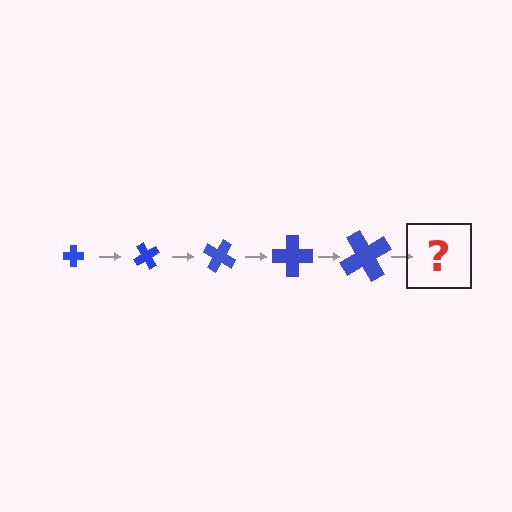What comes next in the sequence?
The next element should be a cross, larger than the previous one and rotated 300 degrees from the start.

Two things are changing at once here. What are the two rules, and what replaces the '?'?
The two rules are that the cross grows larger each step and it rotates 60 degrees each step. The '?' should be a cross, larger than the previous one and rotated 300 degrees from the start.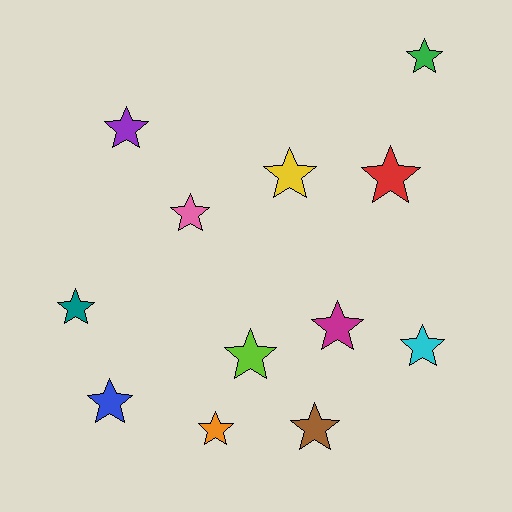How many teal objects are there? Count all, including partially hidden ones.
There is 1 teal object.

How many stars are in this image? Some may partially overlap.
There are 12 stars.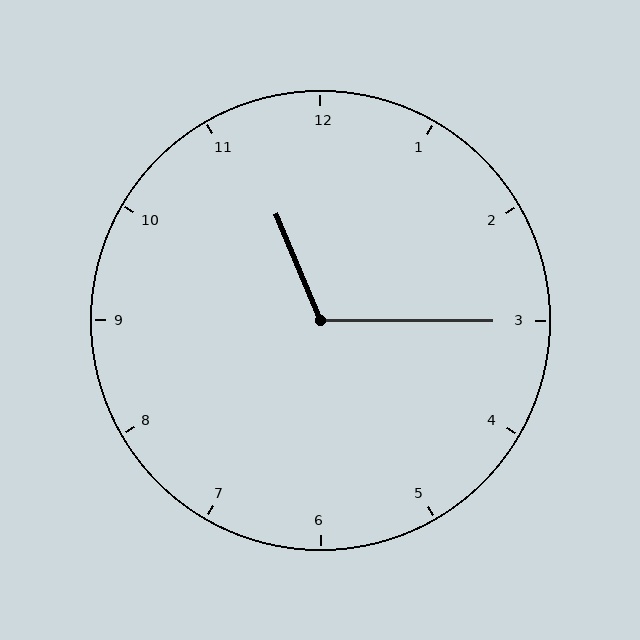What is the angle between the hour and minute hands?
Approximately 112 degrees.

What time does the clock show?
11:15.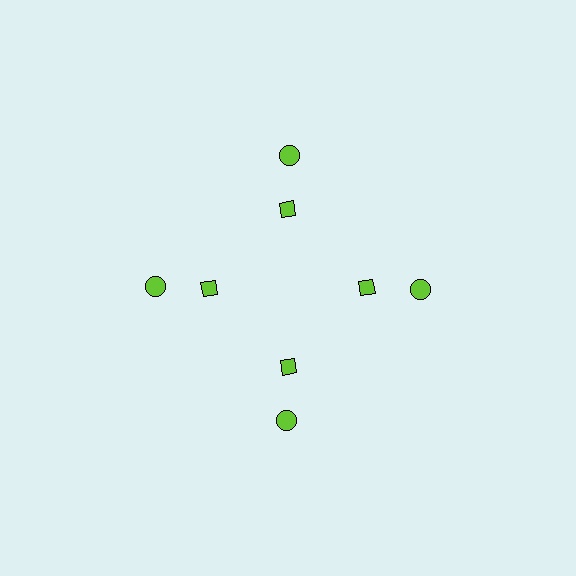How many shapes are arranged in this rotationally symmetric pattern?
There are 8 shapes, arranged in 4 groups of 2.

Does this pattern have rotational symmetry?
Yes, this pattern has 4-fold rotational symmetry. It looks the same after rotating 90 degrees around the center.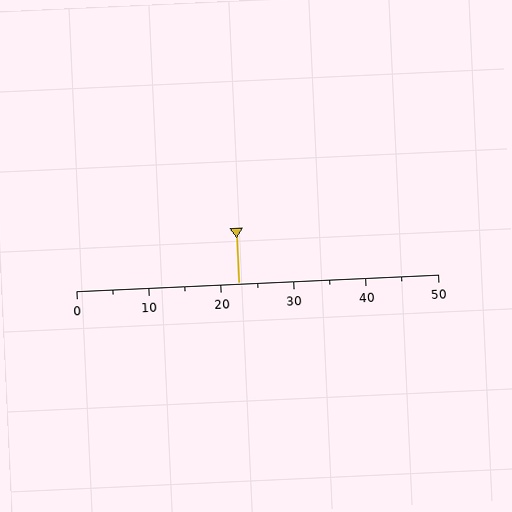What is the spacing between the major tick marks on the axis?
The major ticks are spaced 10 apart.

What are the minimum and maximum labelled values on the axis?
The axis runs from 0 to 50.